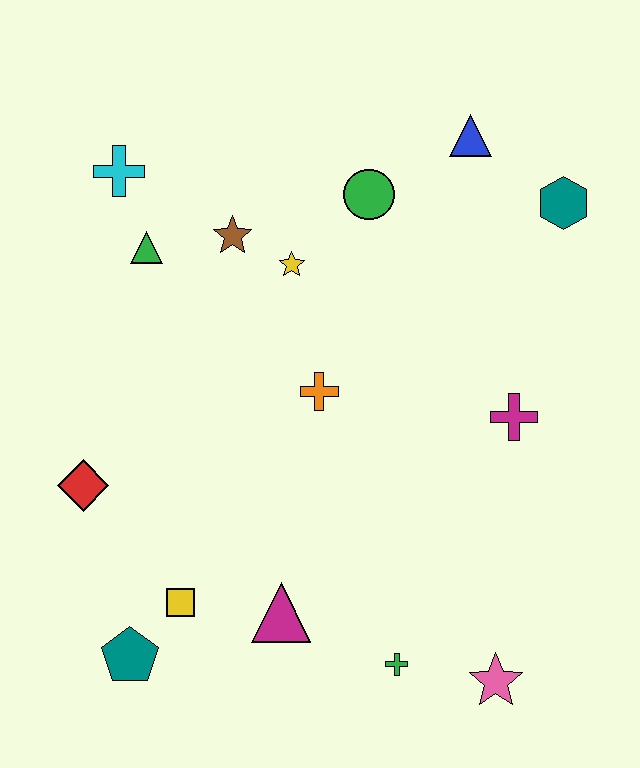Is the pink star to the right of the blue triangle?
Yes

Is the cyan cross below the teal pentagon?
No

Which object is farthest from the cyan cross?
The pink star is farthest from the cyan cross.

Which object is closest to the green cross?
The pink star is closest to the green cross.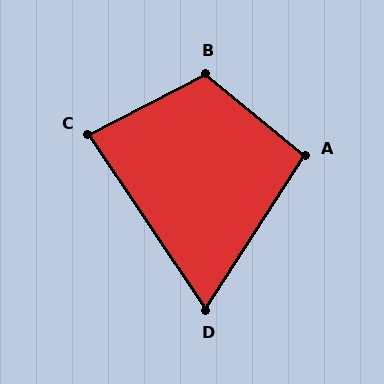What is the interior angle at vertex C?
Approximately 83 degrees (acute).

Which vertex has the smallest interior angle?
D, at approximately 67 degrees.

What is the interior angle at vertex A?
Approximately 97 degrees (obtuse).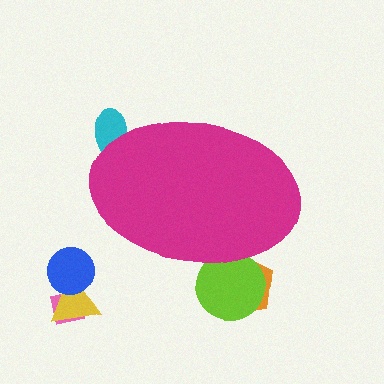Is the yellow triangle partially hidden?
No, the yellow triangle is fully visible.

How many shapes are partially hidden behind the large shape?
3 shapes are partially hidden.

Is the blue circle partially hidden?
No, the blue circle is fully visible.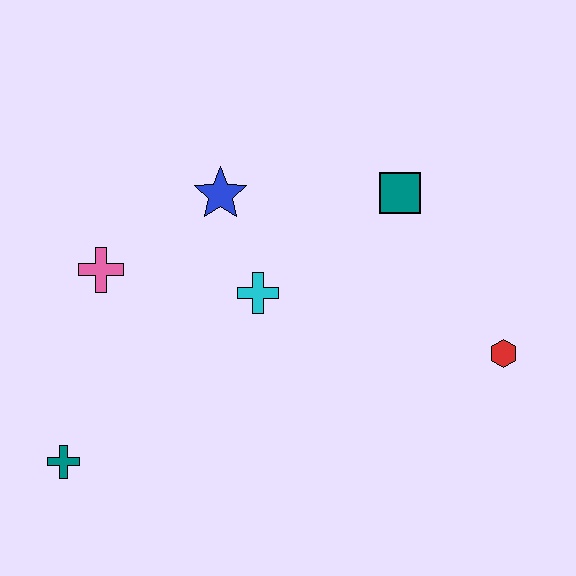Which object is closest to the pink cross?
The blue star is closest to the pink cross.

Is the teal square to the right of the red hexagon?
No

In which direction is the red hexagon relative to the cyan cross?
The red hexagon is to the right of the cyan cross.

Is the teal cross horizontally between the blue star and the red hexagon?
No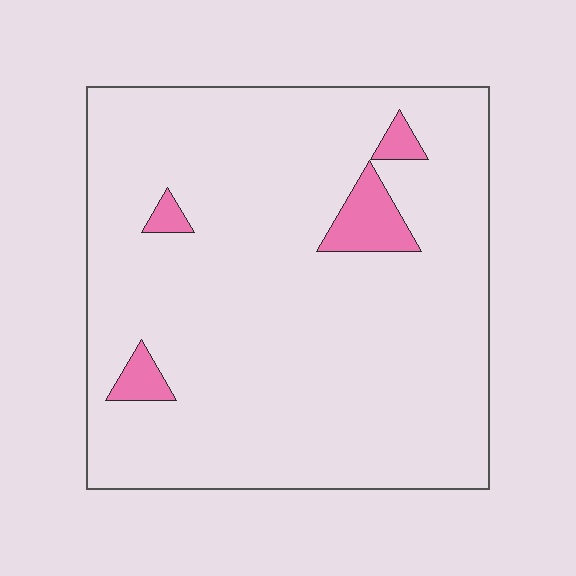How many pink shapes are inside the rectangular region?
4.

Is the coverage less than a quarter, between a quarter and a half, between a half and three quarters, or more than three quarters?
Less than a quarter.